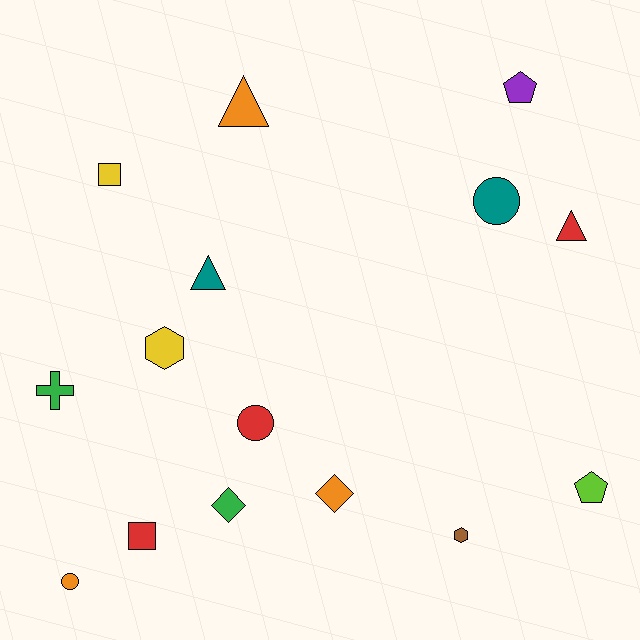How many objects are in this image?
There are 15 objects.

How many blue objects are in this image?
There are no blue objects.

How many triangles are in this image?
There are 3 triangles.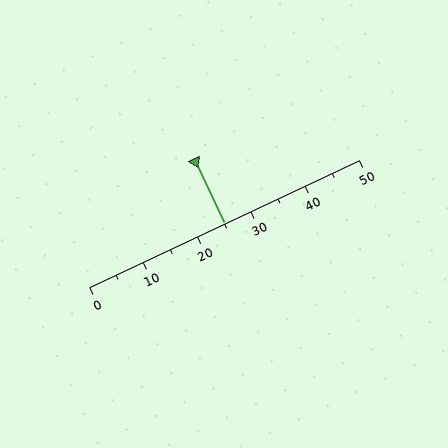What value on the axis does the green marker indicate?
The marker indicates approximately 25.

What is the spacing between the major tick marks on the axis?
The major ticks are spaced 10 apart.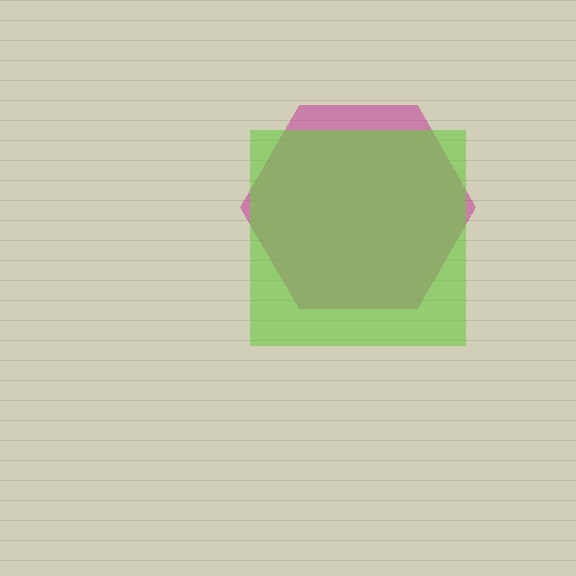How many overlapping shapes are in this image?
There are 2 overlapping shapes in the image.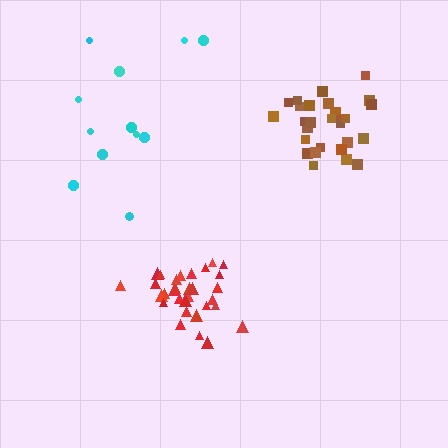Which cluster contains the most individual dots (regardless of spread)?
Red (32).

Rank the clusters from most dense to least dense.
brown, red, cyan.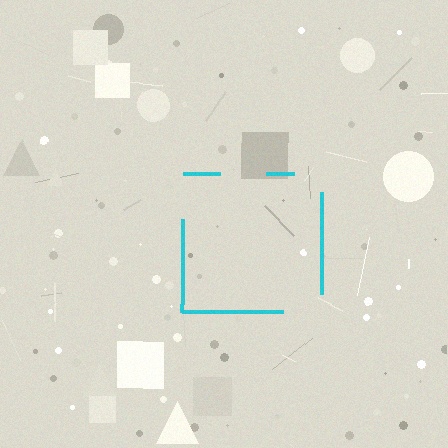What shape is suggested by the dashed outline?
The dashed outline suggests a square.